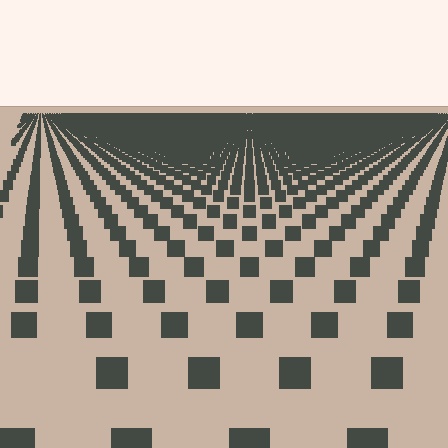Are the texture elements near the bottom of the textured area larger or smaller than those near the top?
Larger. Near the bottom, elements are closer to the viewer and appear at a bigger on-screen size.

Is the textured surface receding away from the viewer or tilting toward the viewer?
The surface is receding away from the viewer. Texture elements get smaller and denser toward the top.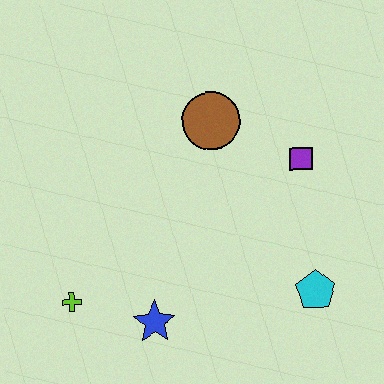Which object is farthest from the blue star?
The purple square is farthest from the blue star.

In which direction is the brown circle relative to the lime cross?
The brown circle is above the lime cross.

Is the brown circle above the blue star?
Yes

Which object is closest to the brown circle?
The purple square is closest to the brown circle.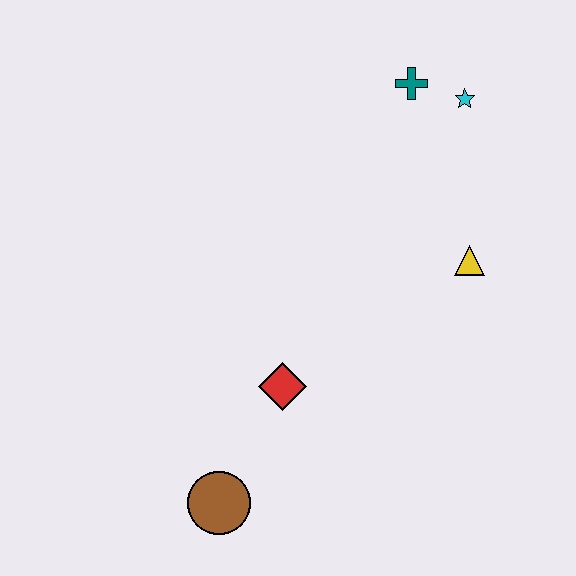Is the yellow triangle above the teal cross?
No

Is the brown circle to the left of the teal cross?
Yes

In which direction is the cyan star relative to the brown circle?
The cyan star is above the brown circle.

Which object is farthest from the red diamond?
The cyan star is farthest from the red diamond.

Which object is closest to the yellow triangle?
The cyan star is closest to the yellow triangle.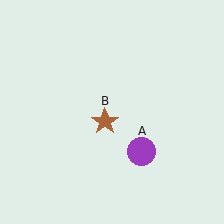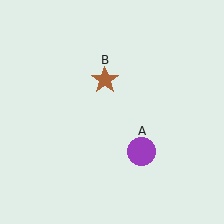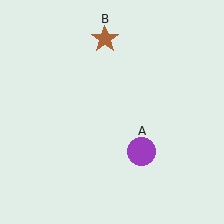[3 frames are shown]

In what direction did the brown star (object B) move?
The brown star (object B) moved up.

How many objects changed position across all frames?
1 object changed position: brown star (object B).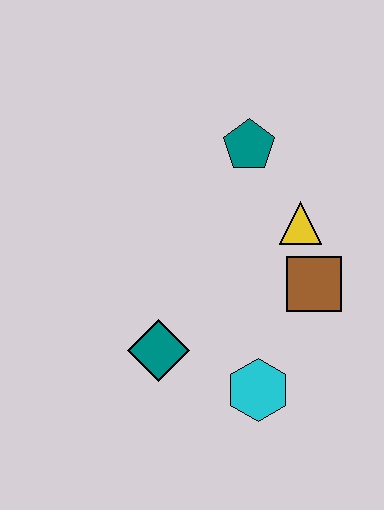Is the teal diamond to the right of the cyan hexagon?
No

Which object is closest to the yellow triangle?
The brown square is closest to the yellow triangle.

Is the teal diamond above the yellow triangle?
No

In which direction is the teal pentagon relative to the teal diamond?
The teal pentagon is above the teal diamond.